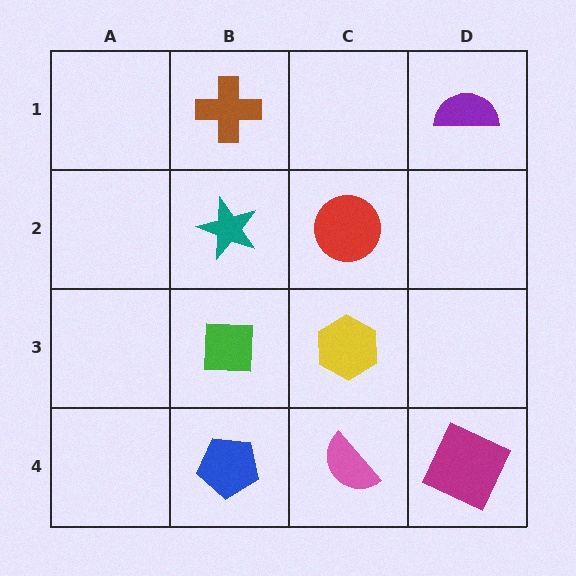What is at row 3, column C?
A yellow hexagon.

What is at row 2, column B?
A teal star.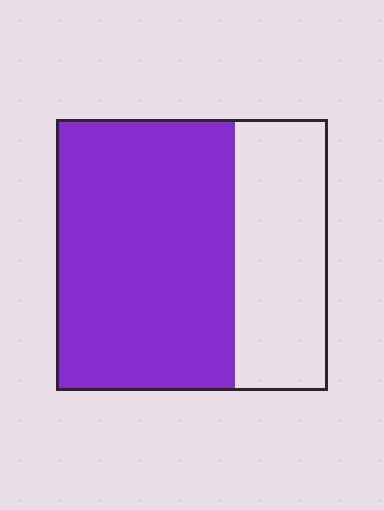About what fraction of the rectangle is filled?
About two thirds (2/3).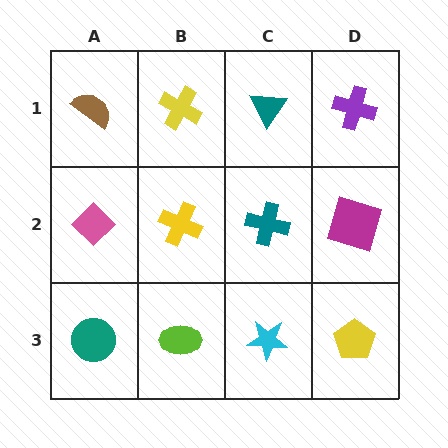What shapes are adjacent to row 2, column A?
A brown semicircle (row 1, column A), a teal circle (row 3, column A), a yellow cross (row 2, column B).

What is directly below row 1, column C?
A teal cross.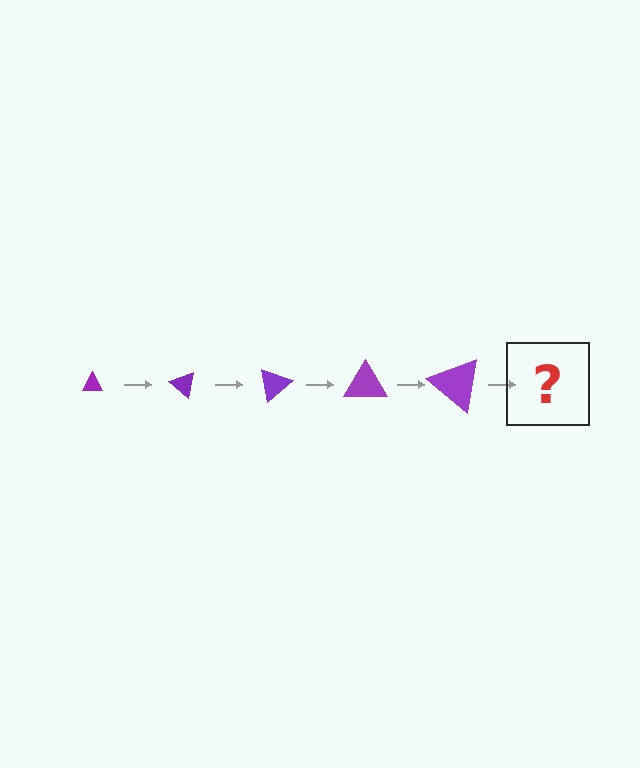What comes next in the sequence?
The next element should be a triangle, larger than the previous one and rotated 200 degrees from the start.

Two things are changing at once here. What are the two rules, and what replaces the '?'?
The two rules are that the triangle grows larger each step and it rotates 40 degrees each step. The '?' should be a triangle, larger than the previous one and rotated 200 degrees from the start.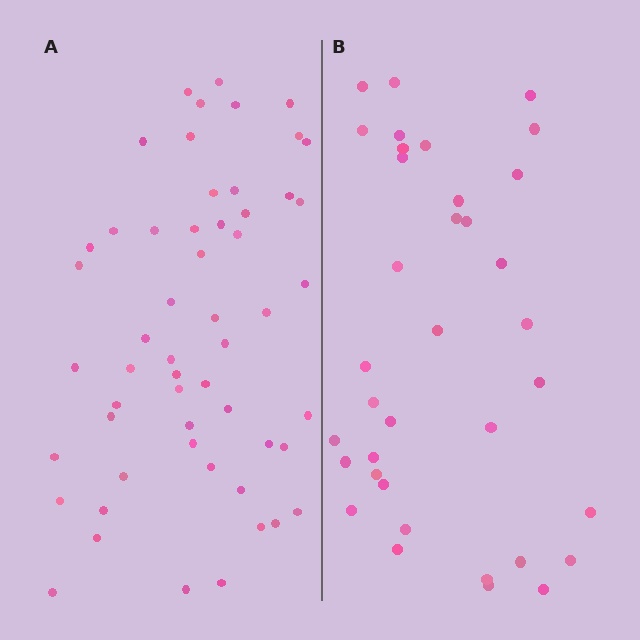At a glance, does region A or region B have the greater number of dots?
Region A (the left region) has more dots.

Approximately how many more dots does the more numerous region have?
Region A has approximately 20 more dots than region B.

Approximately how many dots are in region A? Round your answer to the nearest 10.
About 60 dots. (The exact count is 55, which rounds to 60.)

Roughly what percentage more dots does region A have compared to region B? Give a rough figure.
About 55% more.